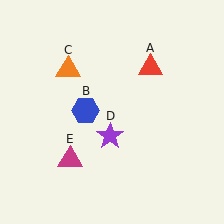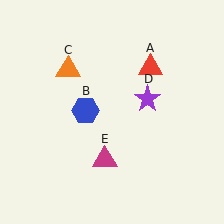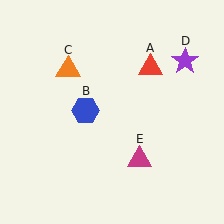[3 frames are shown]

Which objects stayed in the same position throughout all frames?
Red triangle (object A) and blue hexagon (object B) and orange triangle (object C) remained stationary.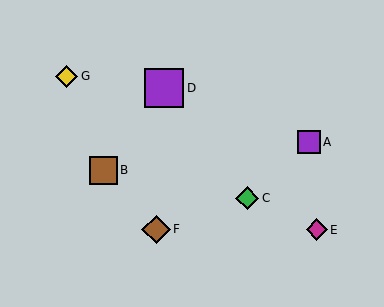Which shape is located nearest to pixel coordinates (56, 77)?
The yellow diamond (labeled G) at (67, 76) is nearest to that location.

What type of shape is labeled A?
Shape A is a purple square.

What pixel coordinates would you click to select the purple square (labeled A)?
Click at (309, 142) to select the purple square A.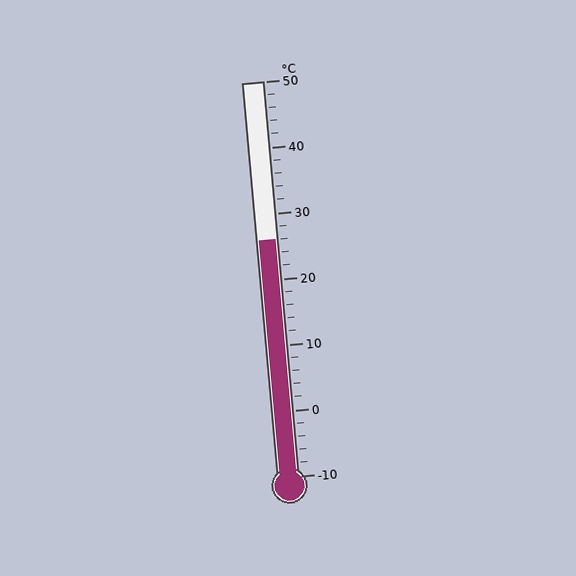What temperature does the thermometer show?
The thermometer shows approximately 26°C.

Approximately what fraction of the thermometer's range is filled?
The thermometer is filled to approximately 60% of its range.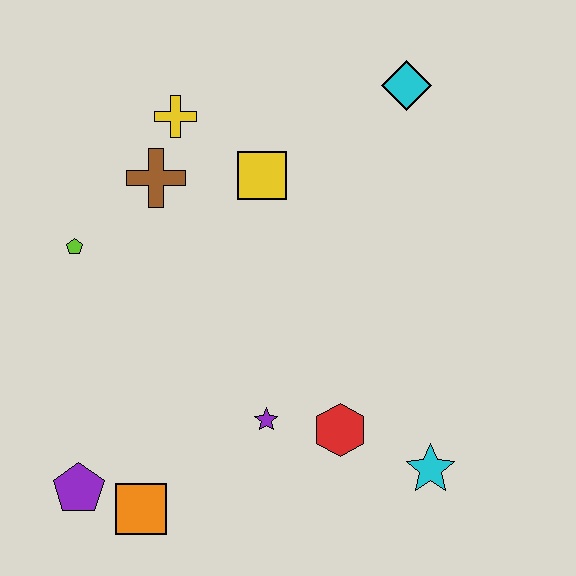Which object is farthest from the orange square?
The cyan diamond is farthest from the orange square.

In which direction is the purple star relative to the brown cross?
The purple star is below the brown cross.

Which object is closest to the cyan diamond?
The yellow square is closest to the cyan diamond.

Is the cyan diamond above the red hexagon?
Yes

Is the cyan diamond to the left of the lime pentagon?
No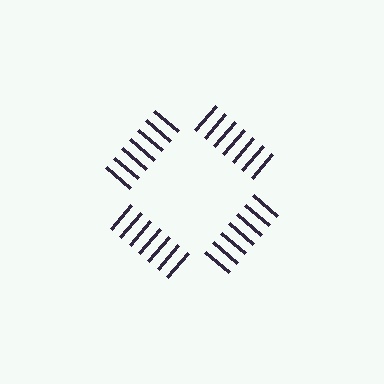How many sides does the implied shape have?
4 sides — the line-ends trace a square.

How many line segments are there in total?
28 — 7 along each of the 4 edges.